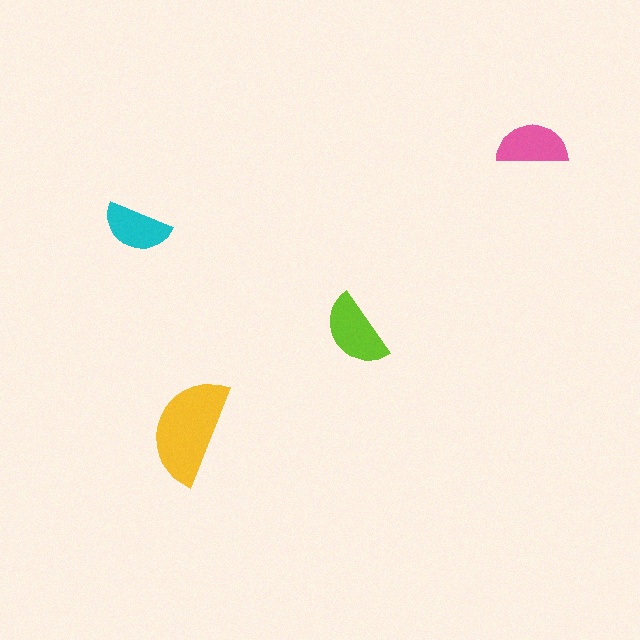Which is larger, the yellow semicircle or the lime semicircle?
The yellow one.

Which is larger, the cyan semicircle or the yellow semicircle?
The yellow one.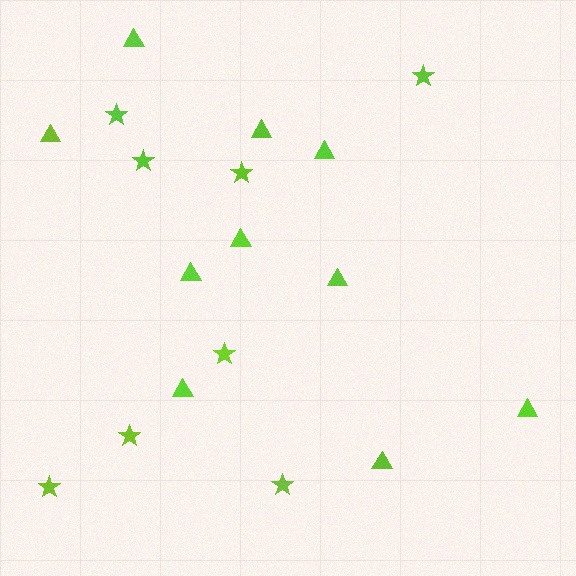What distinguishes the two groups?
There are 2 groups: one group of triangles (10) and one group of stars (8).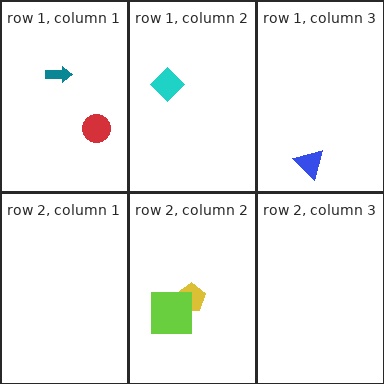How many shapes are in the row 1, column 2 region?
1.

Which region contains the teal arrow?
The row 1, column 1 region.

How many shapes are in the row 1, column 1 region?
2.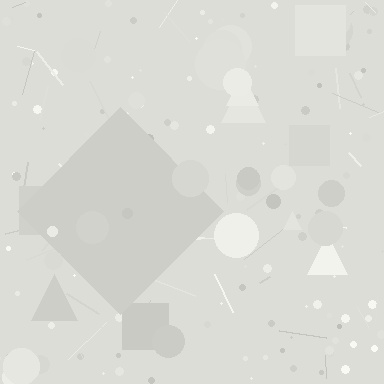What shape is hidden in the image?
A diamond is hidden in the image.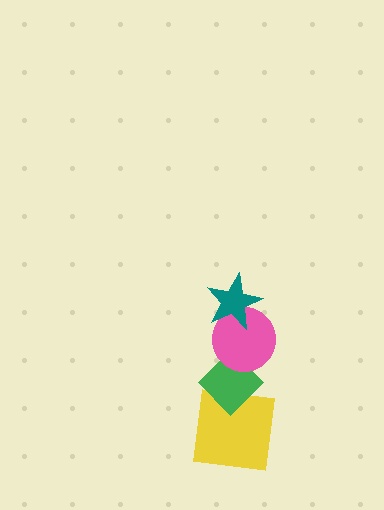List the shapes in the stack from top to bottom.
From top to bottom: the teal star, the pink circle, the green diamond, the yellow square.